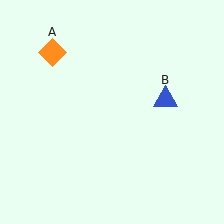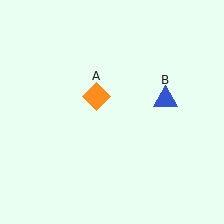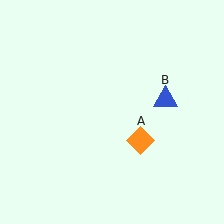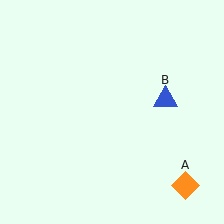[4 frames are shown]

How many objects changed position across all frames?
1 object changed position: orange diamond (object A).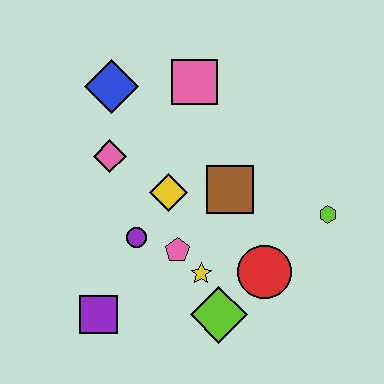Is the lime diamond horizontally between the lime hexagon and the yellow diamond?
Yes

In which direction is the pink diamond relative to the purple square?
The pink diamond is above the purple square.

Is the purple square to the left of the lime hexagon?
Yes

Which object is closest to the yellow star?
The pink pentagon is closest to the yellow star.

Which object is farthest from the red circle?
The blue diamond is farthest from the red circle.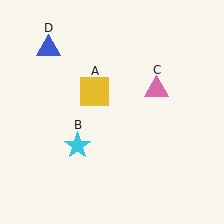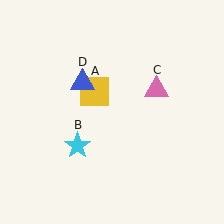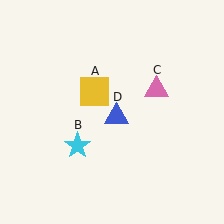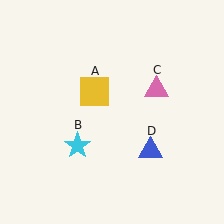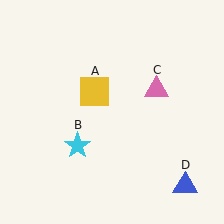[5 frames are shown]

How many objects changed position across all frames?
1 object changed position: blue triangle (object D).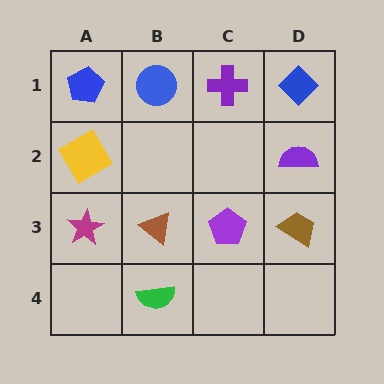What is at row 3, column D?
A brown trapezoid.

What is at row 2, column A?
A yellow square.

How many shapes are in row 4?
1 shape.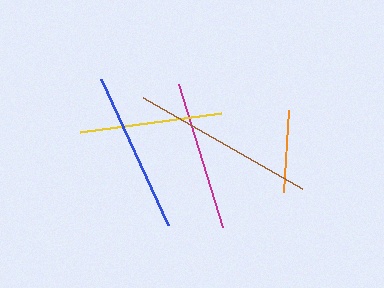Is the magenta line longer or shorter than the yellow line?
The magenta line is longer than the yellow line.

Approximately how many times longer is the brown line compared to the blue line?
The brown line is approximately 1.1 times the length of the blue line.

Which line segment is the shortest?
The orange line is the shortest at approximately 83 pixels.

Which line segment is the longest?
The brown line is the longest at approximately 183 pixels.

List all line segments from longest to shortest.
From longest to shortest: brown, blue, magenta, yellow, orange.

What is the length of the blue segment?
The blue segment is approximately 160 pixels long.